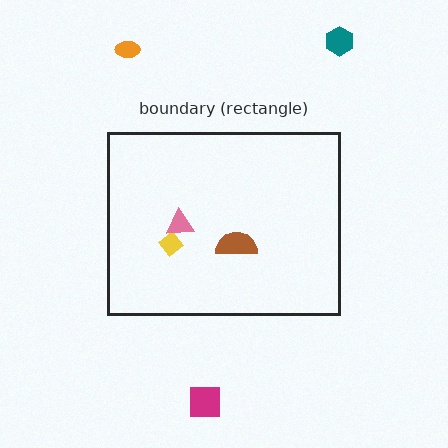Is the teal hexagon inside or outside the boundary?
Outside.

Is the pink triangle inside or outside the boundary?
Inside.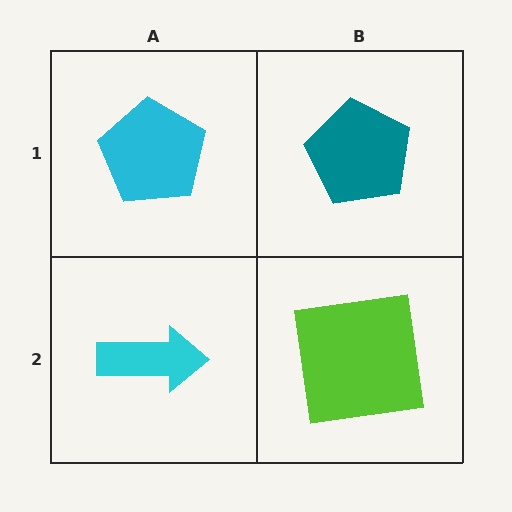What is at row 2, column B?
A lime square.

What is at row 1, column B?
A teal pentagon.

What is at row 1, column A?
A cyan pentagon.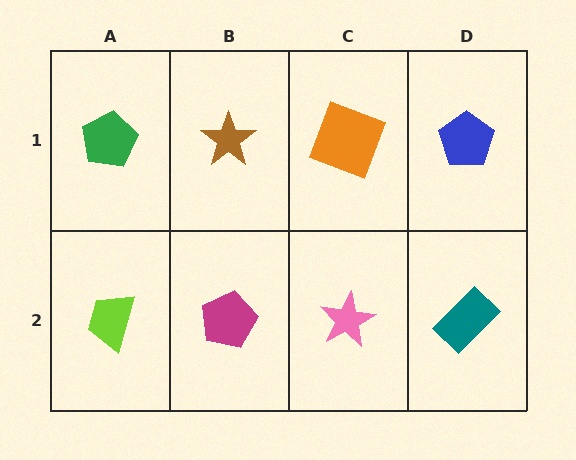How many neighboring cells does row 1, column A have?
2.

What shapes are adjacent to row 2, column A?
A green pentagon (row 1, column A), a magenta pentagon (row 2, column B).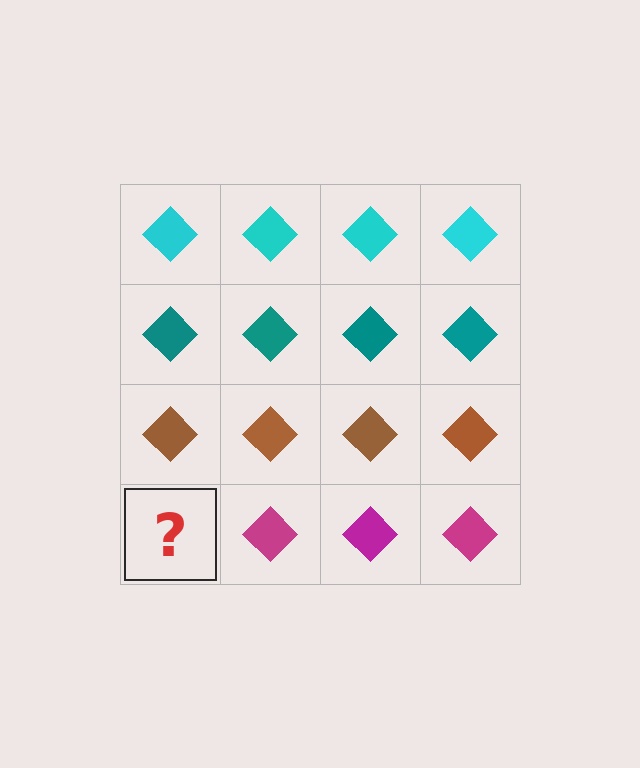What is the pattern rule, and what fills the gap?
The rule is that each row has a consistent color. The gap should be filled with a magenta diamond.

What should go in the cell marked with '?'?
The missing cell should contain a magenta diamond.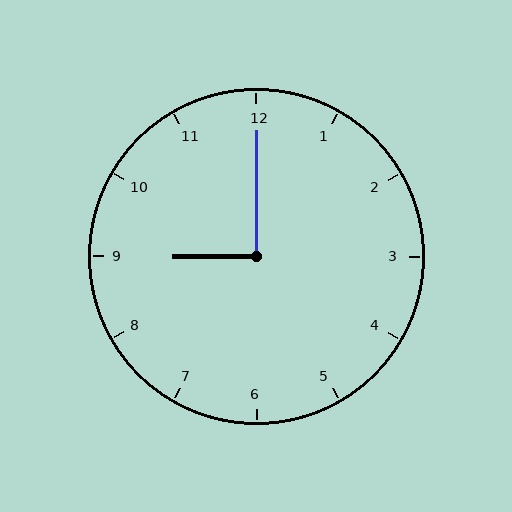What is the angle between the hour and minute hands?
Approximately 90 degrees.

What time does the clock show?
9:00.